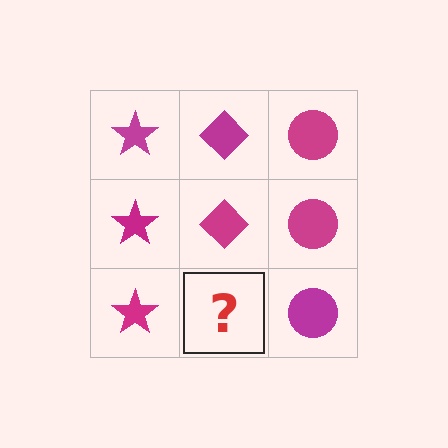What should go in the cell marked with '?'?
The missing cell should contain a magenta diamond.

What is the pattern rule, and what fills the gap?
The rule is that each column has a consistent shape. The gap should be filled with a magenta diamond.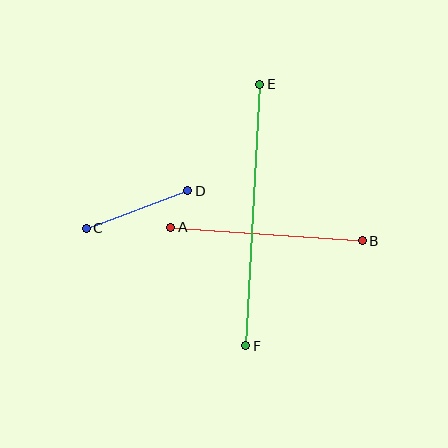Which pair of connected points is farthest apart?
Points E and F are farthest apart.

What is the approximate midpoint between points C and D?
The midpoint is at approximately (137, 210) pixels.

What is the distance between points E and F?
The distance is approximately 262 pixels.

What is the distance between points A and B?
The distance is approximately 192 pixels.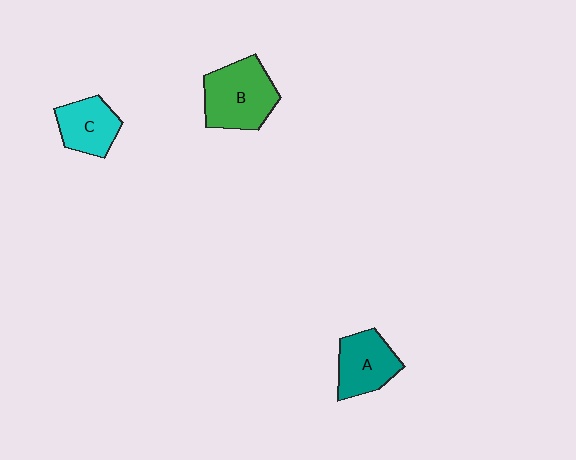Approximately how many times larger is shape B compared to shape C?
Approximately 1.5 times.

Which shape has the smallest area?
Shape C (cyan).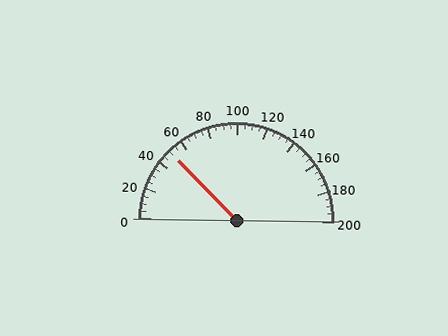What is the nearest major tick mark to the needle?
The nearest major tick mark is 40.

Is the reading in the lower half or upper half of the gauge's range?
The reading is in the lower half of the range (0 to 200).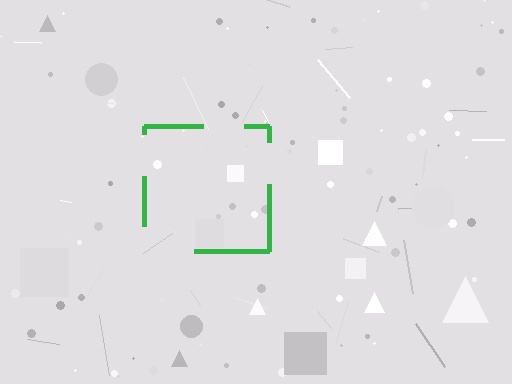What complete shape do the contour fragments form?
The contour fragments form a square.